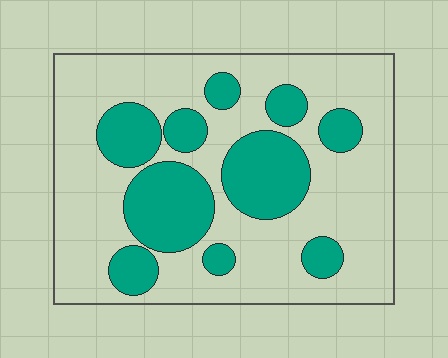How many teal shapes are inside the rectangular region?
10.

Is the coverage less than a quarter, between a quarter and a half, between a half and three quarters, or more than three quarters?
Between a quarter and a half.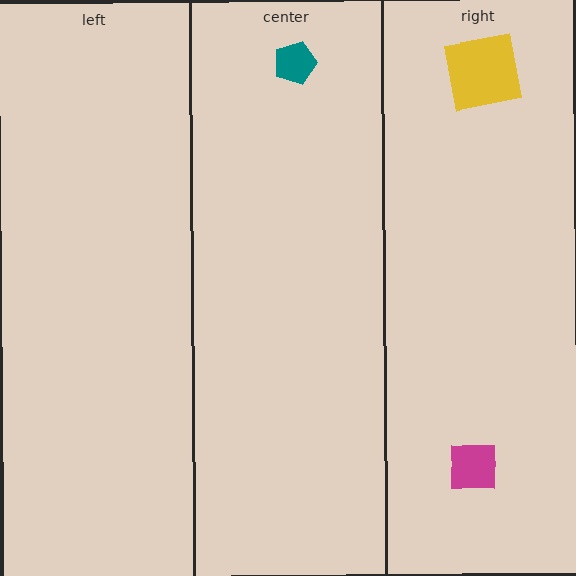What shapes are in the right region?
The magenta square, the yellow square.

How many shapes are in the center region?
1.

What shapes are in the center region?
The teal pentagon.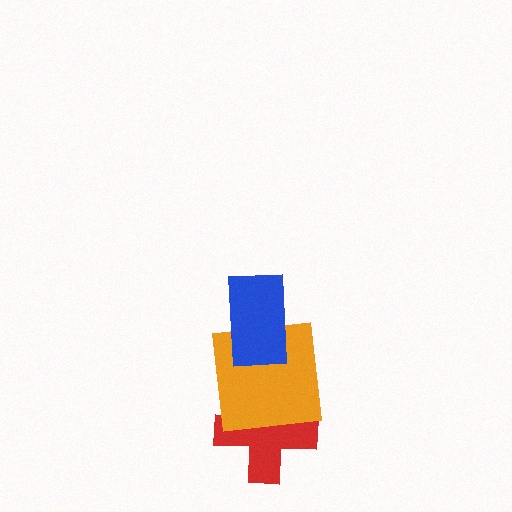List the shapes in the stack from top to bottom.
From top to bottom: the blue rectangle, the orange square, the red cross.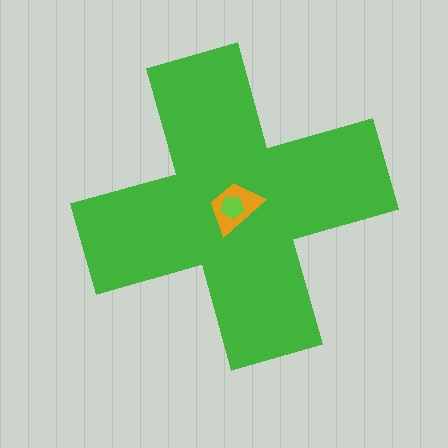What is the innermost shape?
The lime pentagon.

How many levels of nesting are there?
3.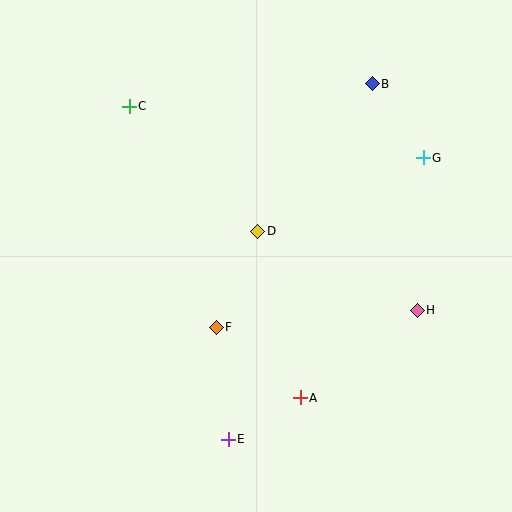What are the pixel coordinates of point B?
Point B is at (372, 84).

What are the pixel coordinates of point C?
Point C is at (129, 106).